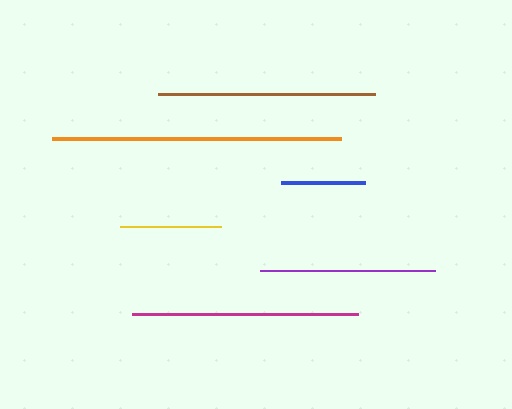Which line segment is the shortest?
The blue line is the shortest at approximately 84 pixels.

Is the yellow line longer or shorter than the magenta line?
The magenta line is longer than the yellow line.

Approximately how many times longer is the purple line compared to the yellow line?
The purple line is approximately 1.7 times the length of the yellow line.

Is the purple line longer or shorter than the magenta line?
The magenta line is longer than the purple line.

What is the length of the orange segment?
The orange segment is approximately 289 pixels long.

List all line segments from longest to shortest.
From longest to shortest: orange, magenta, brown, purple, yellow, blue.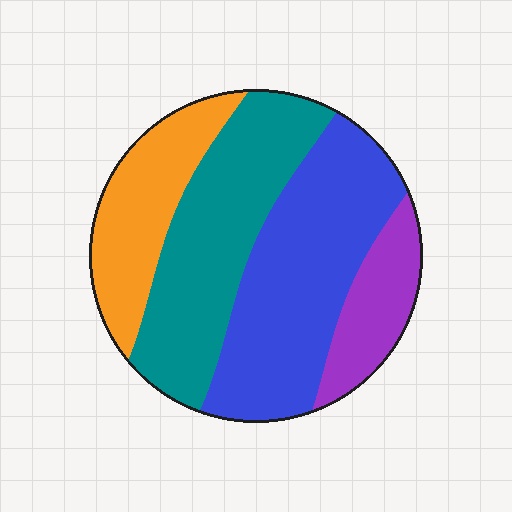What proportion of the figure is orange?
Orange takes up less than a quarter of the figure.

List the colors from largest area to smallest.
From largest to smallest: blue, teal, orange, purple.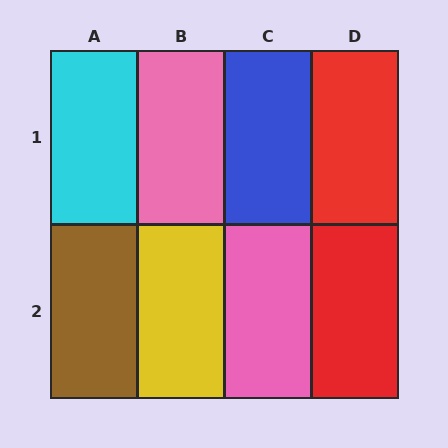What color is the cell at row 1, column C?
Blue.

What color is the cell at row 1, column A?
Cyan.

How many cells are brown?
1 cell is brown.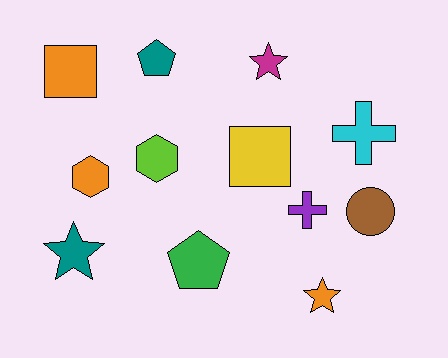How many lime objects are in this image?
There is 1 lime object.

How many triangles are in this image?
There are no triangles.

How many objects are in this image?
There are 12 objects.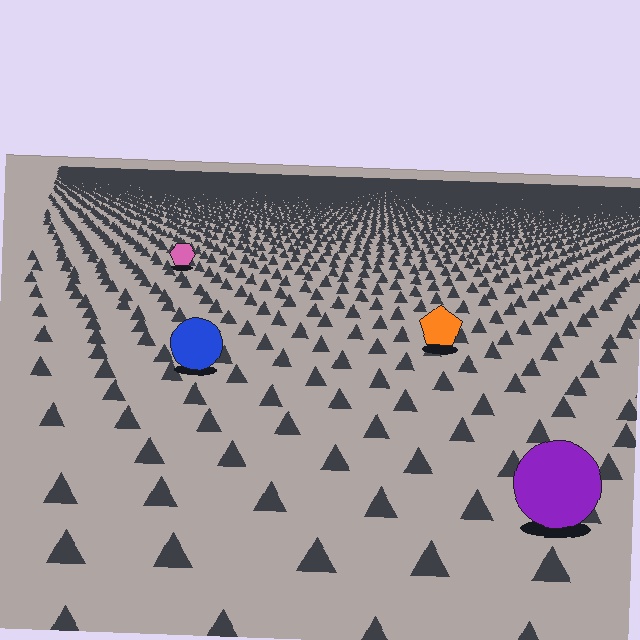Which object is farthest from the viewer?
The pink hexagon is farthest from the viewer. It appears smaller and the ground texture around it is denser.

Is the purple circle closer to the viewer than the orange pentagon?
Yes. The purple circle is closer — you can tell from the texture gradient: the ground texture is coarser near it.